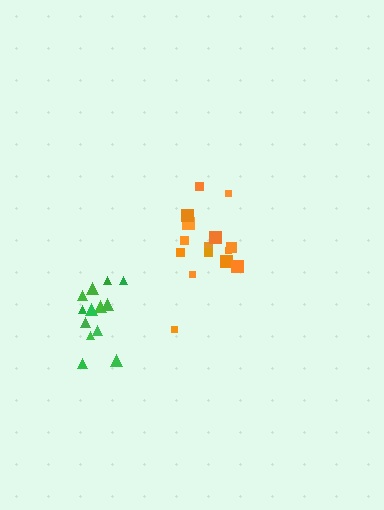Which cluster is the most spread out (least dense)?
Orange.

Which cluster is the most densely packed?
Green.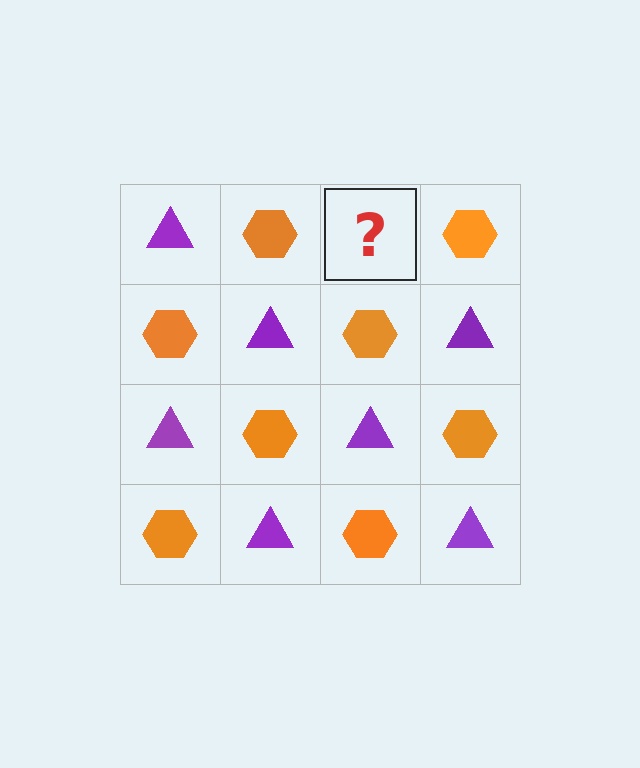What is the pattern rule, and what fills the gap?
The rule is that it alternates purple triangle and orange hexagon in a checkerboard pattern. The gap should be filled with a purple triangle.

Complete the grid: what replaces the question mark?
The question mark should be replaced with a purple triangle.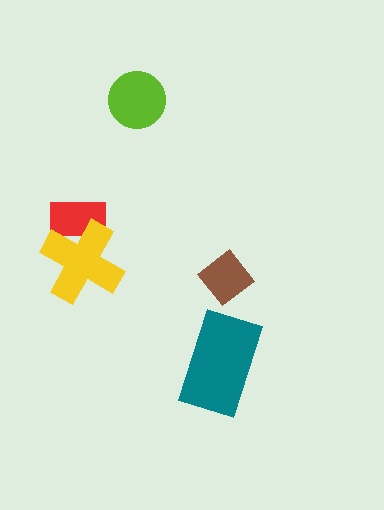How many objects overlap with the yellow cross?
1 object overlaps with the yellow cross.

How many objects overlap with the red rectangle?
1 object overlaps with the red rectangle.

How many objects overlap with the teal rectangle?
0 objects overlap with the teal rectangle.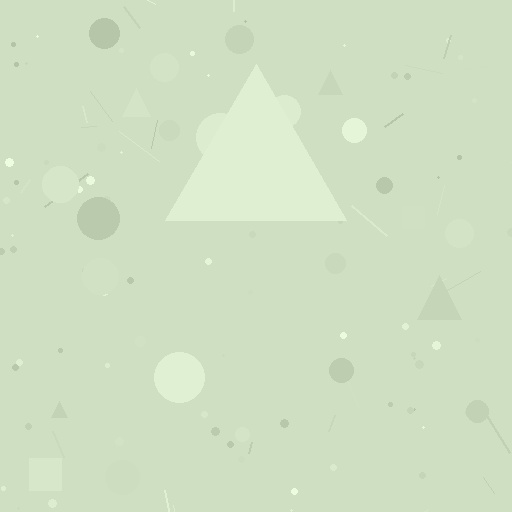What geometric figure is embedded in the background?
A triangle is embedded in the background.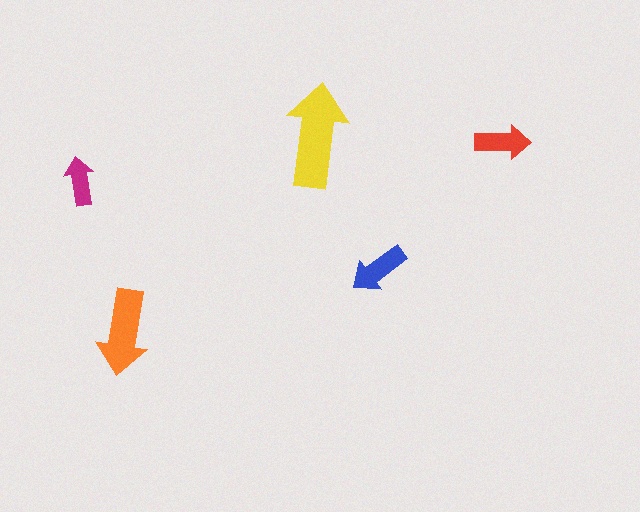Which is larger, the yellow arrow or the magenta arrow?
The yellow one.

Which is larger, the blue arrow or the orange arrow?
The orange one.